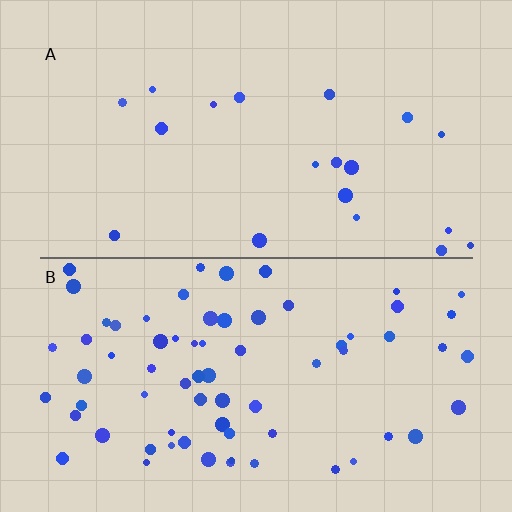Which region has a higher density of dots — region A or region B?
B (the bottom).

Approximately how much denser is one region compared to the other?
Approximately 3.6× — region B over region A.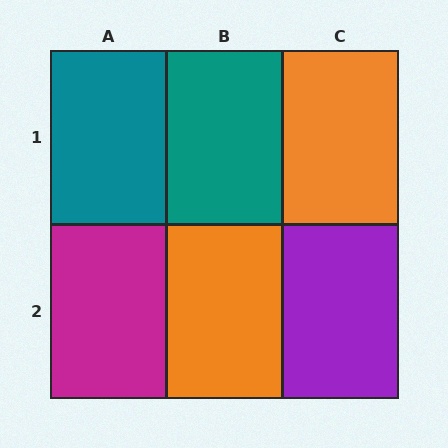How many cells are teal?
2 cells are teal.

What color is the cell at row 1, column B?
Teal.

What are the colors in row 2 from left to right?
Magenta, orange, purple.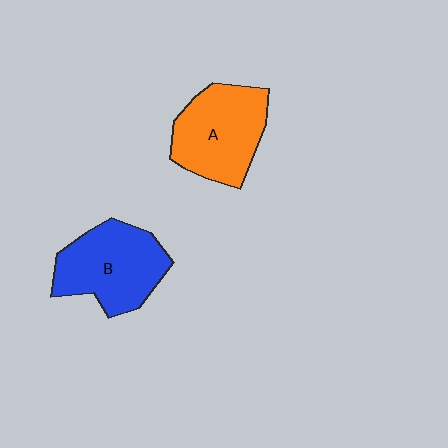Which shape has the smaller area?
Shape A (orange).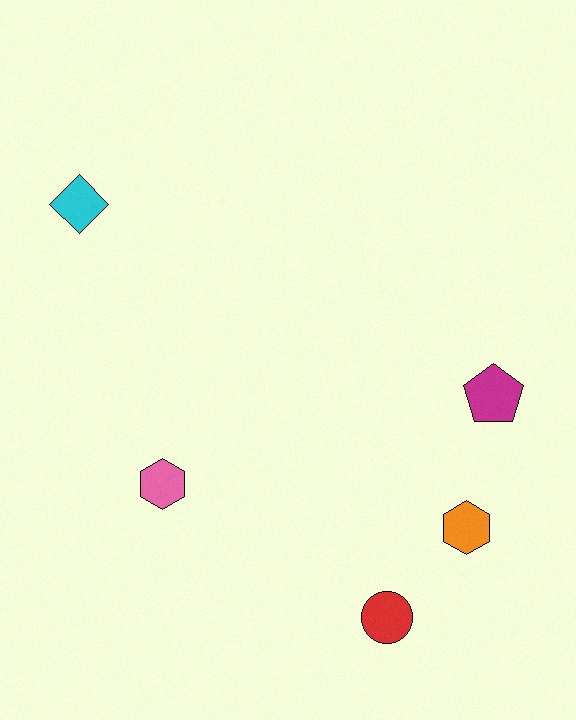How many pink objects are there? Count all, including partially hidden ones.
There is 1 pink object.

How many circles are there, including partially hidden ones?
There is 1 circle.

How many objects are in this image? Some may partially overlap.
There are 5 objects.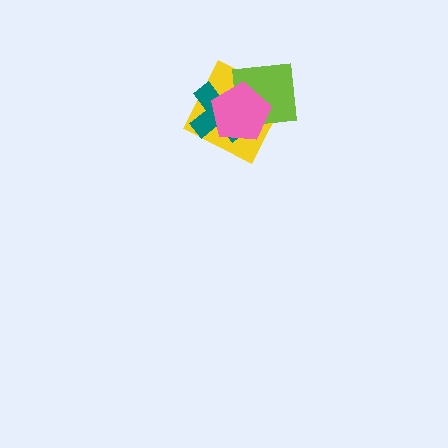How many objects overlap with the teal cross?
3 objects overlap with the teal cross.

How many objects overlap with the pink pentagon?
3 objects overlap with the pink pentagon.